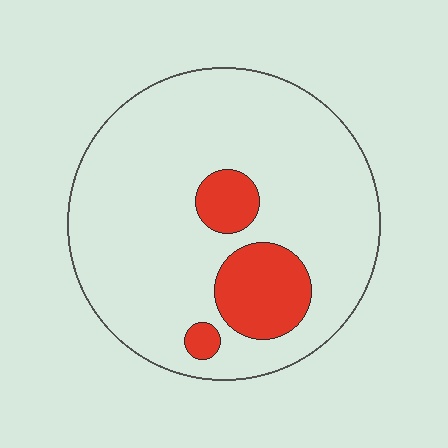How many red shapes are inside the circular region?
3.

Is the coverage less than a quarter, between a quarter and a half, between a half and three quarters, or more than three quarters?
Less than a quarter.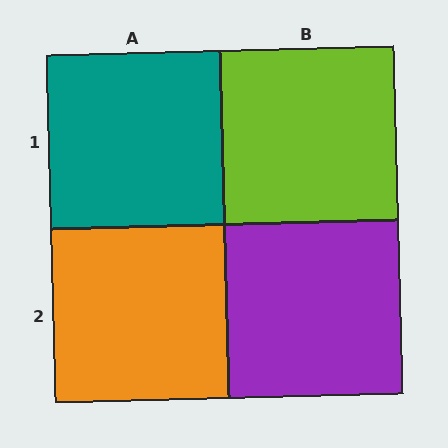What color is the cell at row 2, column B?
Purple.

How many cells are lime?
1 cell is lime.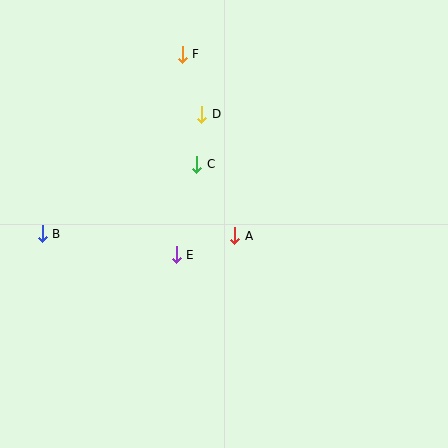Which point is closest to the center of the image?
Point A at (235, 236) is closest to the center.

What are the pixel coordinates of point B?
Point B is at (42, 234).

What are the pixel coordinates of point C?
Point C is at (197, 164).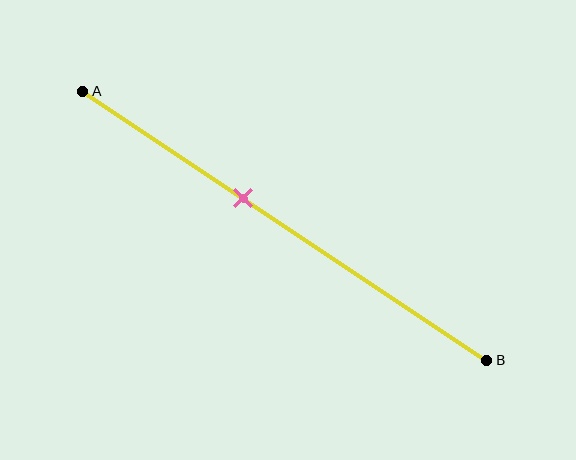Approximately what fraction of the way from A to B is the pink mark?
The pink mark is approximately 40% of the way from A to B.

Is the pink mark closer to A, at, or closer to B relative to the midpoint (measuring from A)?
The pink mark is closer to point A than the midpoint of segment AB.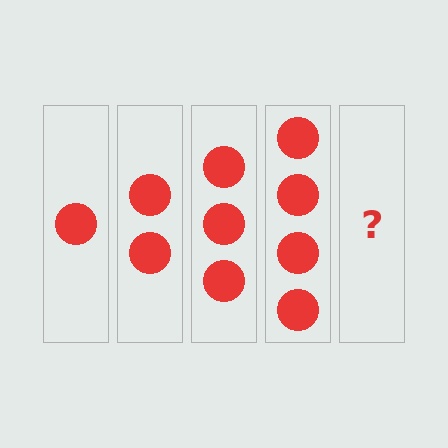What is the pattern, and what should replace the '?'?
The pattern is that each step adds one more circle. The '?' should be 5 circles.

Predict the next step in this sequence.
The next step is 5 circles.